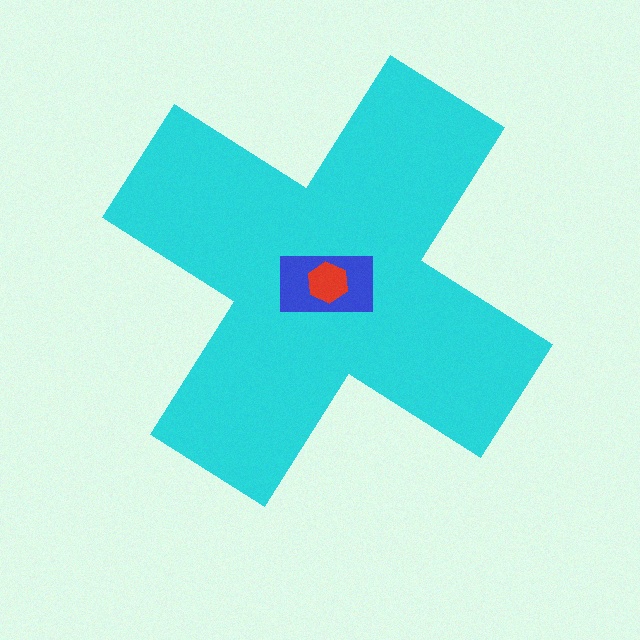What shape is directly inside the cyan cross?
The blue rectangle.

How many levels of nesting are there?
3.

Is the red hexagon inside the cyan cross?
Yes.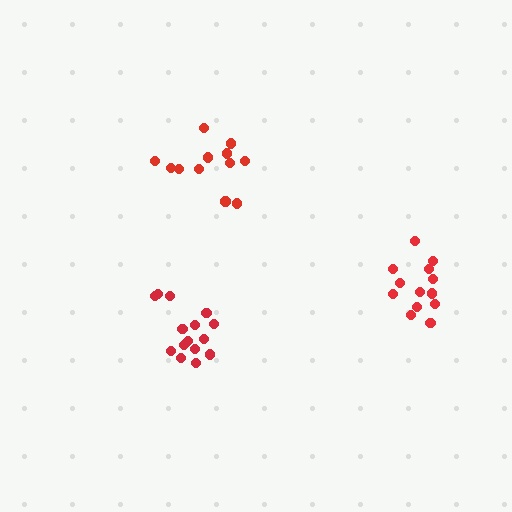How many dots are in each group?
Group 1: 15 dots, Group 2: 12 dots, Group 3: 13 dots (40 total).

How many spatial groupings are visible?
There are 3 spatial groupings.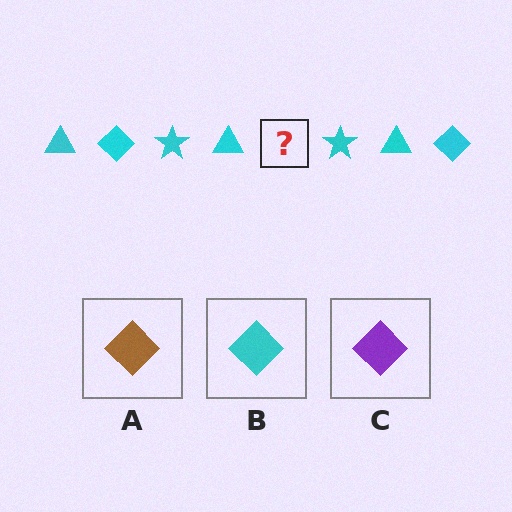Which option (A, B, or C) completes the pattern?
B.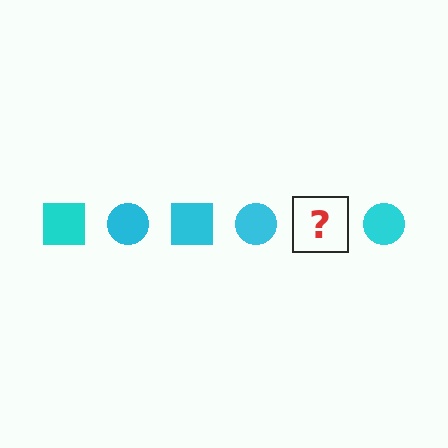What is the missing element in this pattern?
The missing element is a cyan square.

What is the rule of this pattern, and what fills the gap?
The rule is that the pattern cycles through square, circle shapes in cyan. The gap should be filled with a cyan square.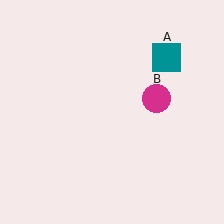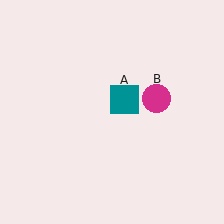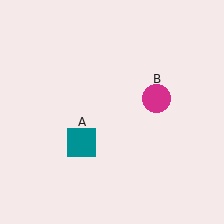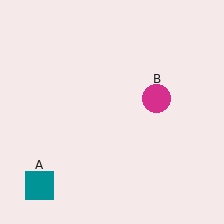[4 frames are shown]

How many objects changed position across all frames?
1 object changed position: teal square (object A).